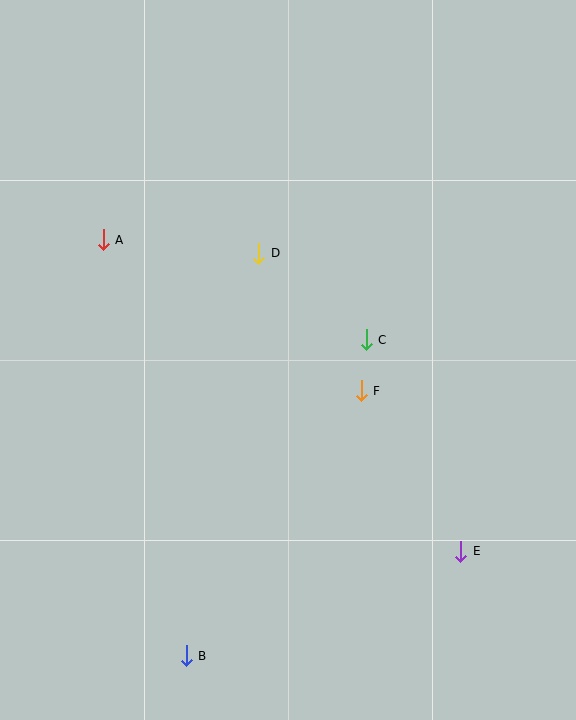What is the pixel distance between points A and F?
The distance between A and F is 299 pixels.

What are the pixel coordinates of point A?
Point A is at (103, 240).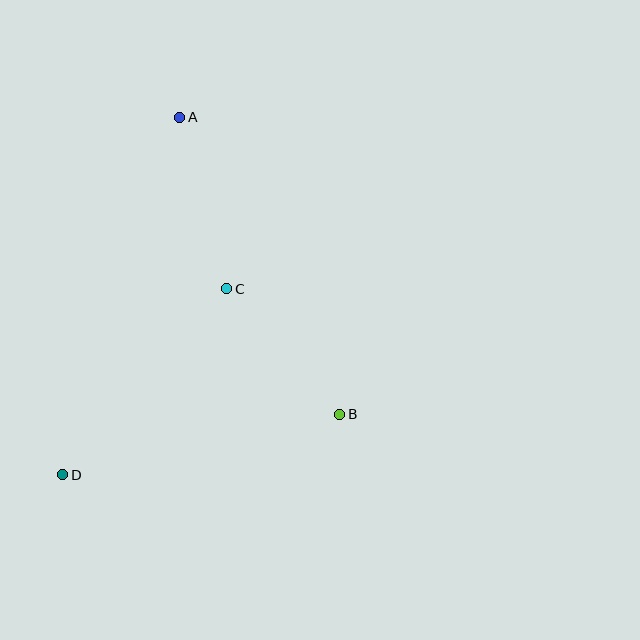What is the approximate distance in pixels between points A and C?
The distance between A and C is approximately 178 pixels.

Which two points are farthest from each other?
Points A and D are farthest from each other.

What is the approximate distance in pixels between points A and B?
The distance between A and B is approximately 338 pixels.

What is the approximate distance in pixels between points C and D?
The distance between C and D is approximately 248 pixels.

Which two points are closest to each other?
Points B and C are closest to each other.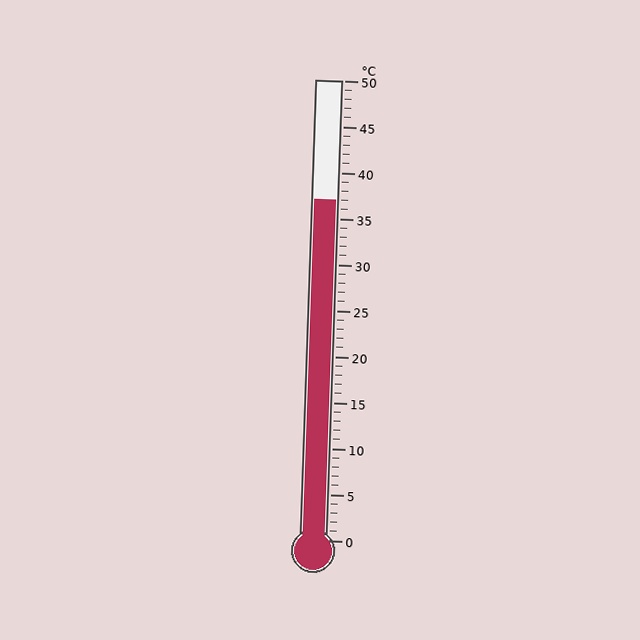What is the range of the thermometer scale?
The thermometer scale ranges from 0°C to 50°C.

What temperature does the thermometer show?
The thermometer shows approximately 37°C.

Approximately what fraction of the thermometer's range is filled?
The thermometer is filled to approximately 75% of its range.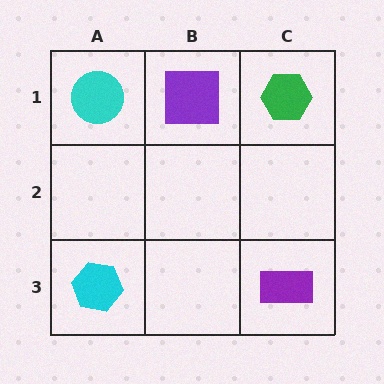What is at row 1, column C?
A green hexagon.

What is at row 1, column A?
A cyan circle.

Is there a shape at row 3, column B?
No, that cell is empty.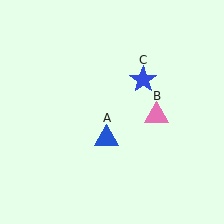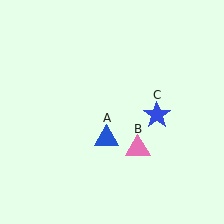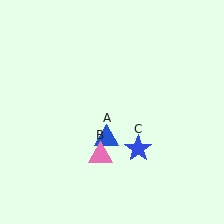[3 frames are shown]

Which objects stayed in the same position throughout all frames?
Blue triangle (object A) remained stationary.